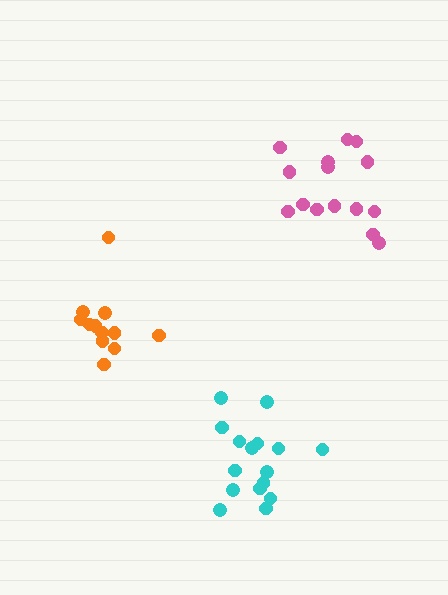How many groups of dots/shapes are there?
There are 3 groups.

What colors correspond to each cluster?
The clusters are colored: pink, cyan, orange.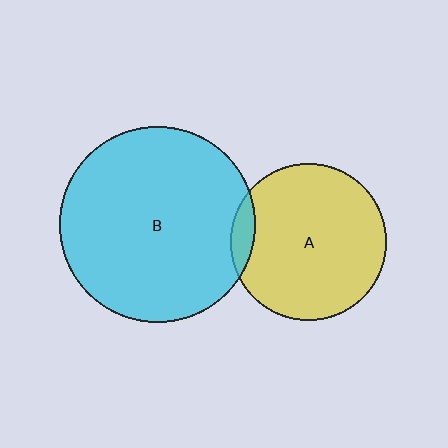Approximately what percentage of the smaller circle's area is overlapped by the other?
Approximately 5%.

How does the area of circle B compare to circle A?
Approximately 1.6 times.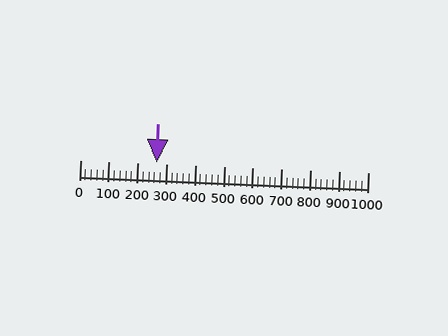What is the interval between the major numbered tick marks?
The major tick marks are spaced 100 units apart.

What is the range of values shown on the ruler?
The ruler shows values from 0 to 1000.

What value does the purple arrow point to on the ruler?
The purple arrow points to approximately 266.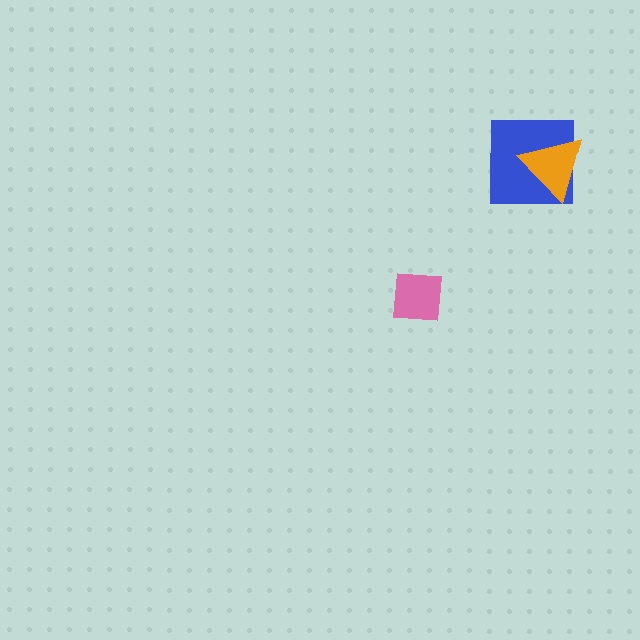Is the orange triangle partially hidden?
No, no other shape covers it.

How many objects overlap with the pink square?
0 objects overlap with the pink square.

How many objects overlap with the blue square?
1 object overlaps with the blue square.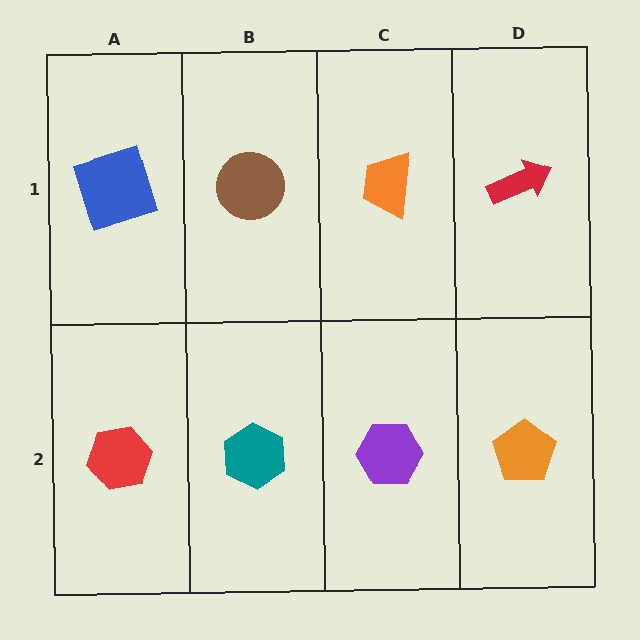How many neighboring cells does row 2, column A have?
2.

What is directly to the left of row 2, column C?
A teal hexagon.